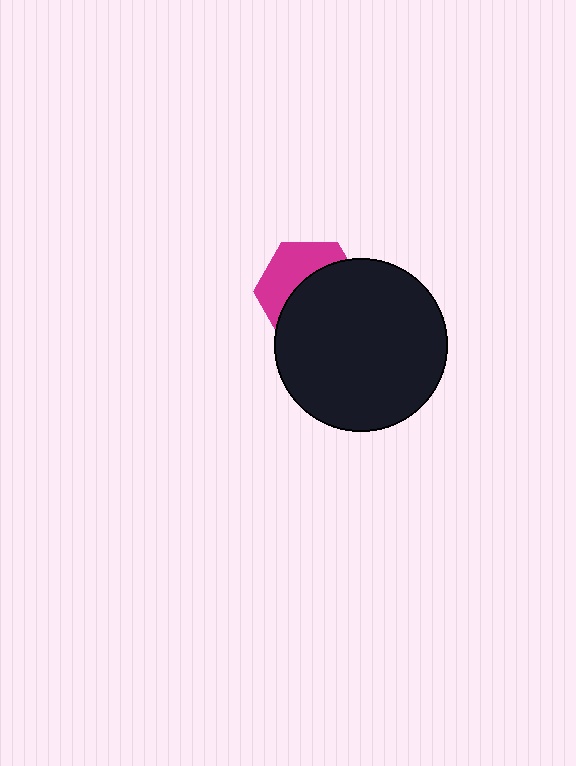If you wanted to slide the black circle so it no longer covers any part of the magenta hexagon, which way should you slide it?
Slide it toward the lower-right — that is the most direct way to separate the two shapes.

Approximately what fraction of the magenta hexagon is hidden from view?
Roughly 59% of the magenta hexagon is hidden behind the black circle.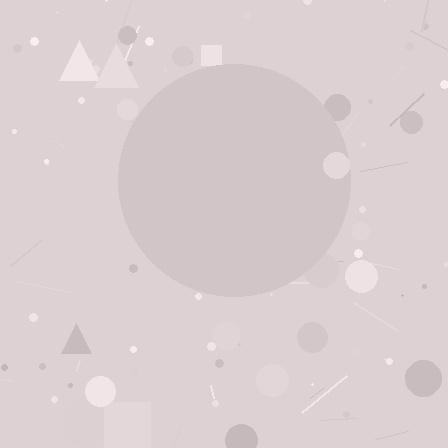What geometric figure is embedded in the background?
A circle is embedded in the background.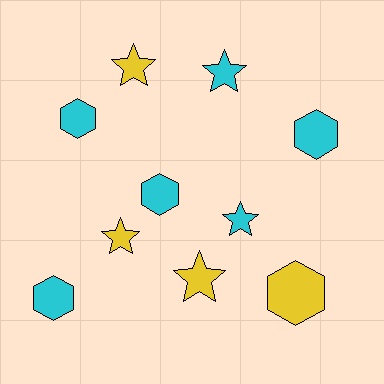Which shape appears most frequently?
Star, with 5 objects.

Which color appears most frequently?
Cyan, with 6 objects.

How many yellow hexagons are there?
There is 1 yellow hexagon.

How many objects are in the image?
There are 10 objects.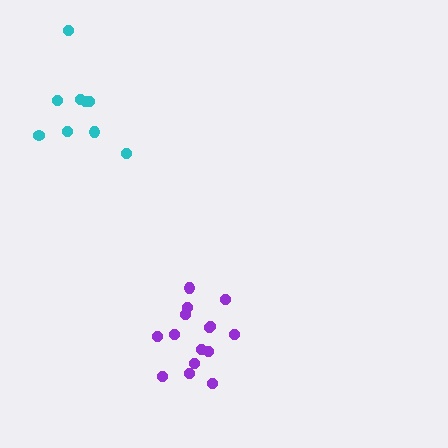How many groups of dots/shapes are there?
There are 2 groups.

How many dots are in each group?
Group 1: 15 dots, Group 2: 9 dots (24 total).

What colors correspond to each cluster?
The clusters are colored: purple, cyan.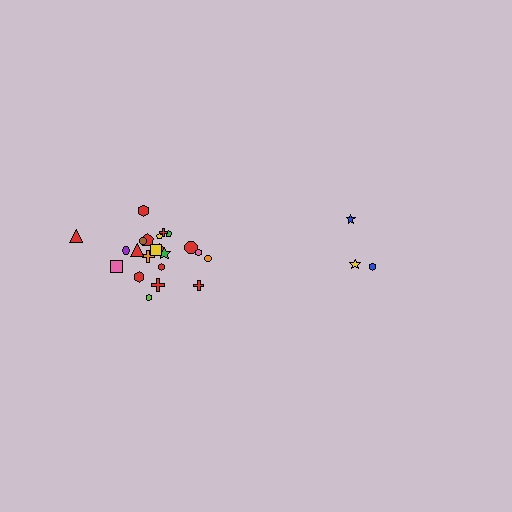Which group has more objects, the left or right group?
The left group.